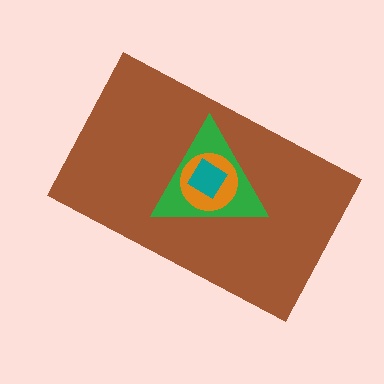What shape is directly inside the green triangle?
The orange circle.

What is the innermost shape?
The teal diamond.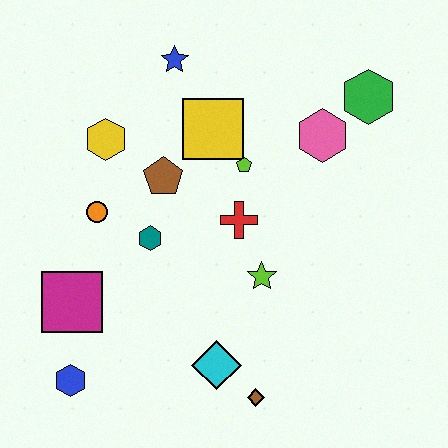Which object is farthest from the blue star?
The brown diamond is farthest from the blue star.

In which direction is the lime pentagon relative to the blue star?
The lime pentagon is below the blue star.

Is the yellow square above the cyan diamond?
Yes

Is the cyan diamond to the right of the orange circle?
Yes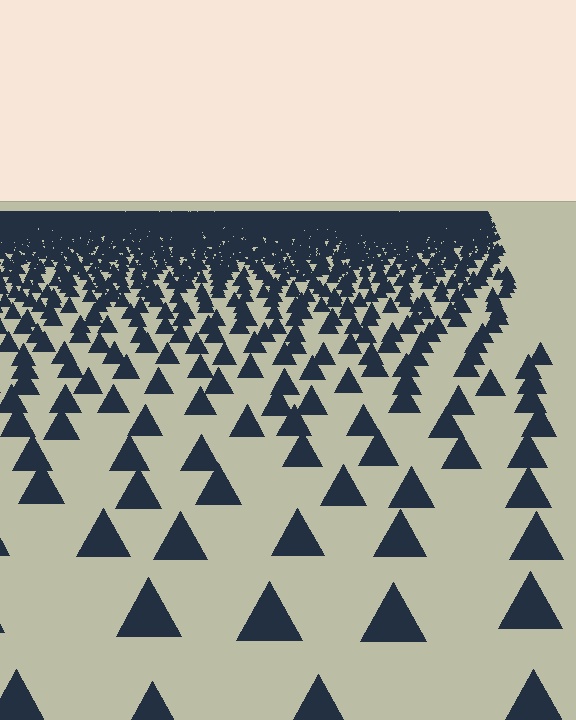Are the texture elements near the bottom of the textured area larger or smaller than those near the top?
Larger. Near the bottom, elements are closer to the viewer and appear at a bigger on-screen size.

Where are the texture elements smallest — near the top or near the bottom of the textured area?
Near the top.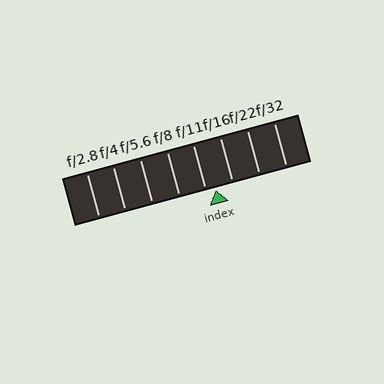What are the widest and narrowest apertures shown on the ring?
The widest aperture shown is f/2.8 and the narrowest is f/32.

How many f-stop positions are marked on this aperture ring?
There are 8 f-stop positions marked.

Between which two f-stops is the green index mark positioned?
The index mark is between f/11 and f/16.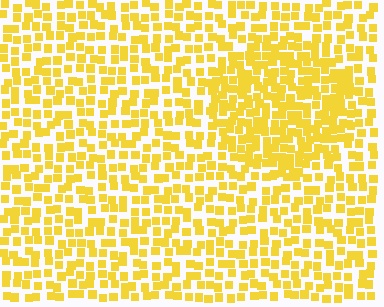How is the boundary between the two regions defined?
The boundary is defined by a change in element density (approximately 1.6x ratio). All elements are the same color, size, and shape.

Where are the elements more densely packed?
The elements are more densely packed inside the circle boundary.